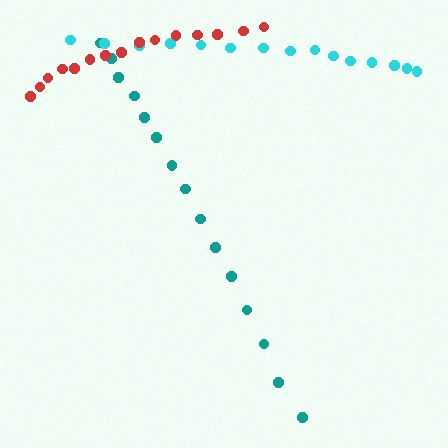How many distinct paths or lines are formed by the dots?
There are 3 distinct paths.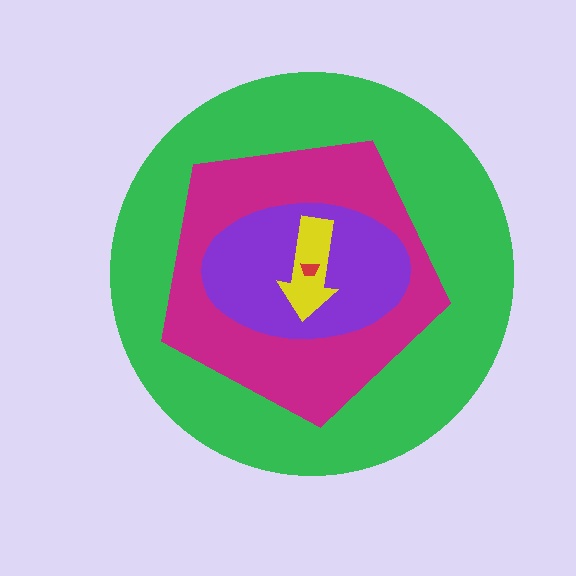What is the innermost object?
The red trapezoid.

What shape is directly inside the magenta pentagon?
The purple ellipse.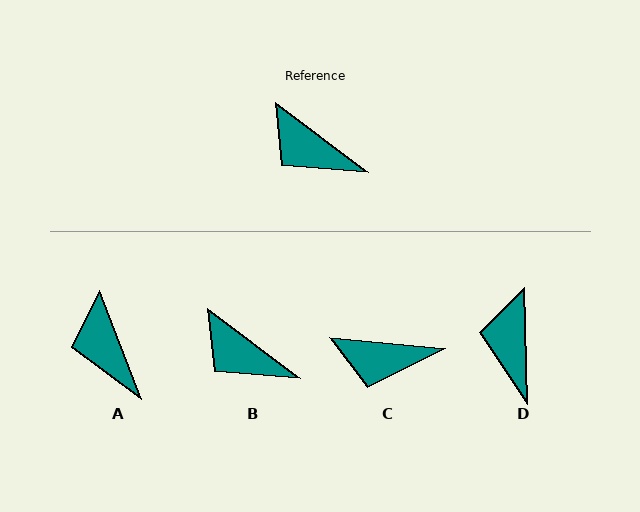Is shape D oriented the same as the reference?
No, it is off by about 52 degrees.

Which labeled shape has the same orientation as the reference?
B.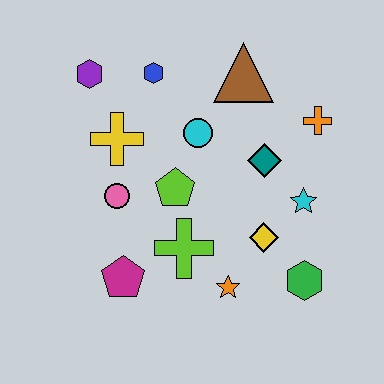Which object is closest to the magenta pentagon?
The lime cross is closest to the magenta pentagon.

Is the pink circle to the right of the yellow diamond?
No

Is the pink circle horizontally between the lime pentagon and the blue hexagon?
No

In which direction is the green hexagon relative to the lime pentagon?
The green hexagon is to the right of the lime pentagon.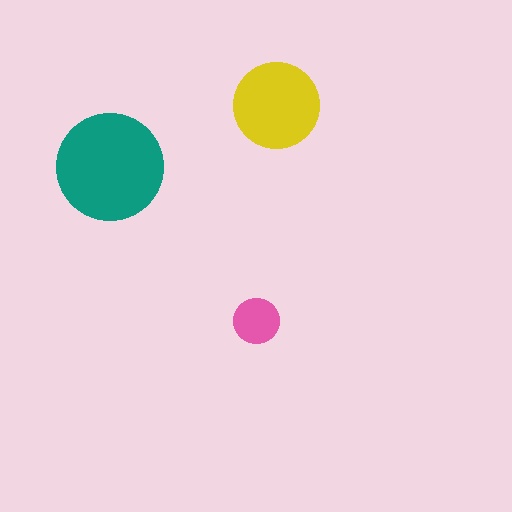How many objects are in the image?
There are 3 objects in the image.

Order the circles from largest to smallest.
the teal one, the yellow one, the pink one.